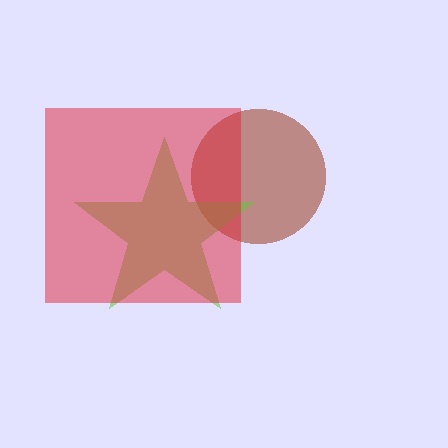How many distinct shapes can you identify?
There are 3 distinct shapes: a brown circle, a lime star, a red square.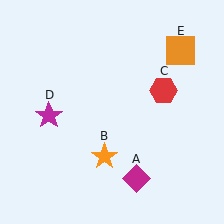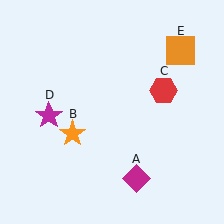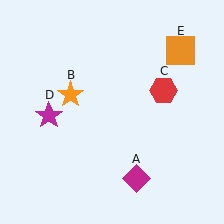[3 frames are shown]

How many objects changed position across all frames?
1 object changed position: orange star (object B).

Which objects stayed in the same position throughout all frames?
Magenta diamond (object A) and red hexagon (object C) and magenta star (object D) and orange square (object E) remained stationary.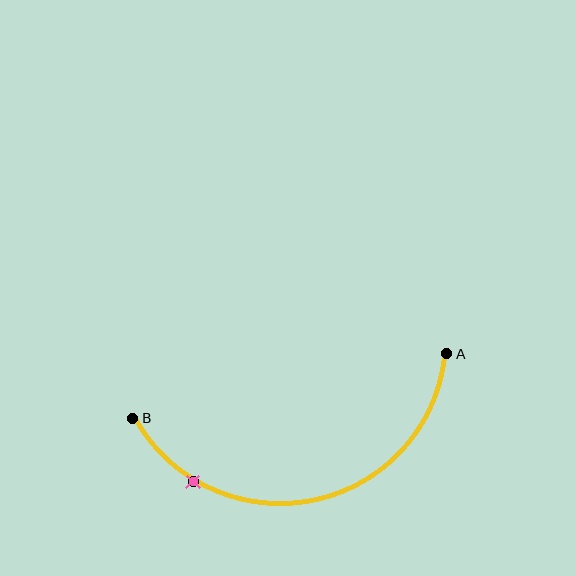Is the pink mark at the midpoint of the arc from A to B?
No. The pink mark lies on the arc but is closer to endpoint B. The arc midpoint would be at the point on the curve equidistant along the arc from both A and B.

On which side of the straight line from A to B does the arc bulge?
The arc bulges below the straight line connecting A and B.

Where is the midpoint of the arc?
The arc midpoint is the point on the curve farthest from the straight line joining A and B. It sits below that line.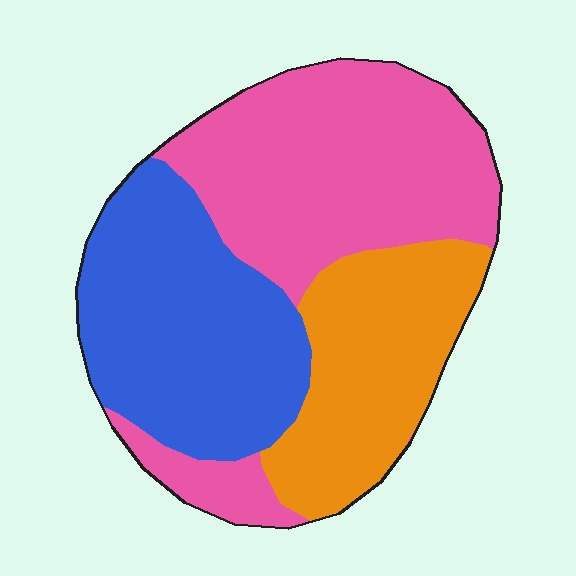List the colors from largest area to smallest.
From largest to smallest: pink, blue, orange.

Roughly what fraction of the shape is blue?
Blue covers 33% of the shape.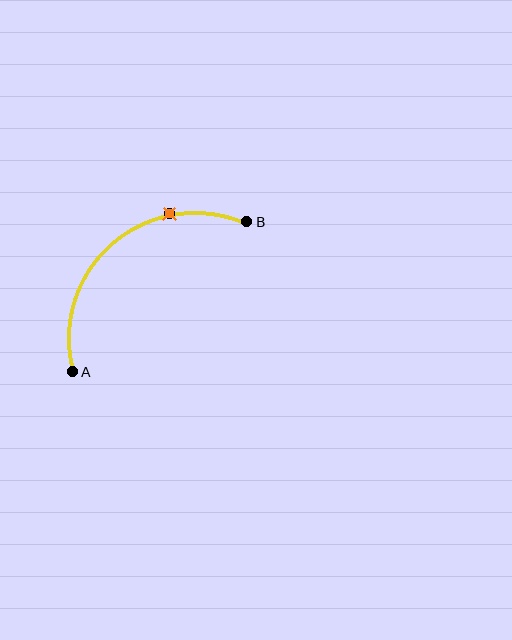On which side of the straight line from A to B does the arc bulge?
The arc bulges above and to the left of the straight line connecting A and B.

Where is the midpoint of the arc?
The arc midpoint is the point on the curve farthest from the straight line joining A and B. It sits above and to the left of that line.